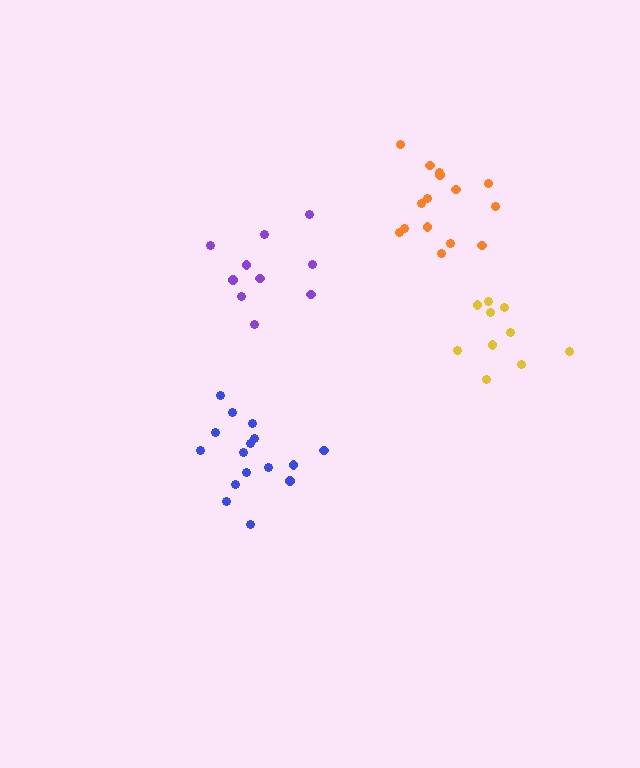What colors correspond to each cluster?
The clusters are colored: orange, purple, blue, yellow.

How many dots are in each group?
Group 1: 15 dots, Group 2: 10 dots, Group 3: 16 dots, Group 4: 10 dots (51 total).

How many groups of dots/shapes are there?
There are 4 groups.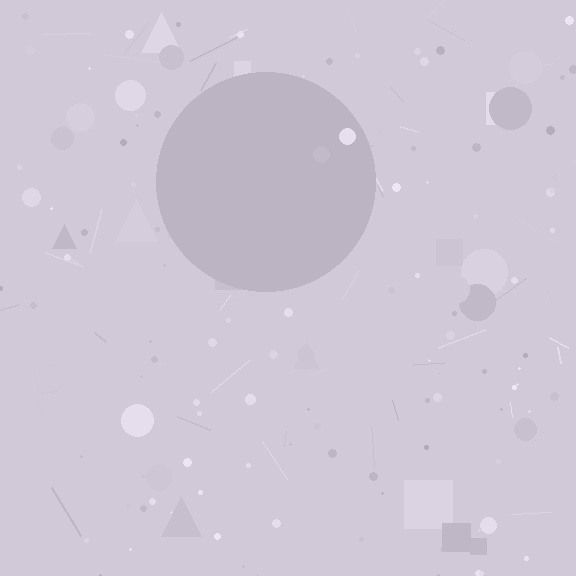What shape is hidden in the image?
A circle is hidden in the image.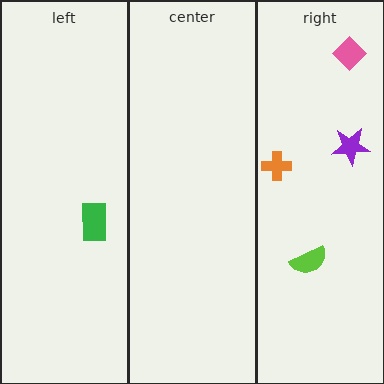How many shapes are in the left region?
1.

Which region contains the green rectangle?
The left region.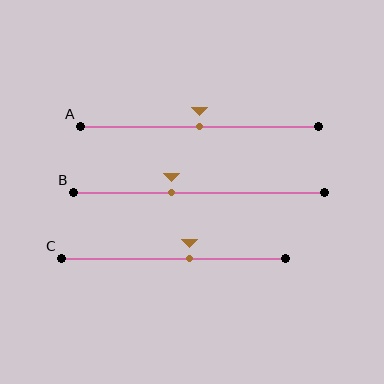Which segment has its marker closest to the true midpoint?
Segment A has its marker closest to the true midpoint.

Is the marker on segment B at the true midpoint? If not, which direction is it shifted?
No, the marker on segment B is shifted to the left by about 11% of the segment length.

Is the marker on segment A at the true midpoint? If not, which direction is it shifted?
Yes, the marker on segment A is at the true midpoint.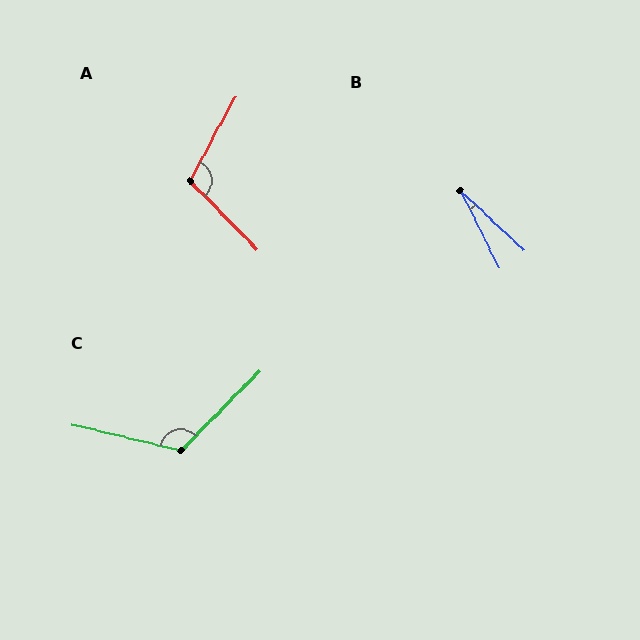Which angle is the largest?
C, at approximately 121 degrees.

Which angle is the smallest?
B, at approximately 20 degrees.